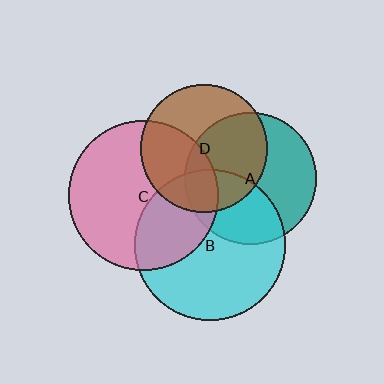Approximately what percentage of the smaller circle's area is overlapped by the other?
Approximately 35%.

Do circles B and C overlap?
Yes.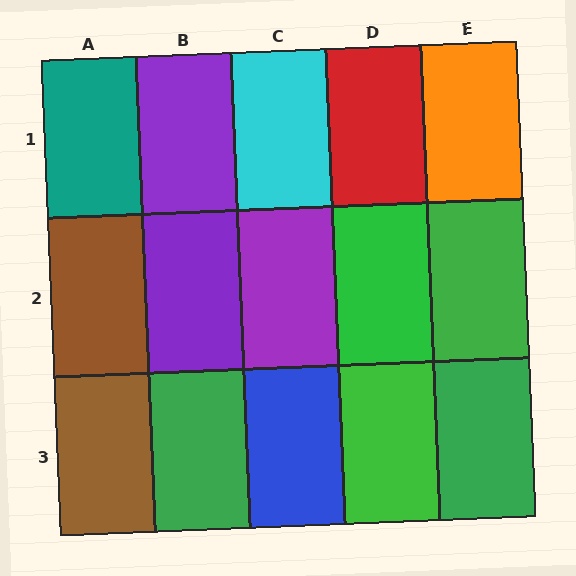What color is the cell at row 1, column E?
Orange.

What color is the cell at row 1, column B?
Purple.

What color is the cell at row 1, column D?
Red.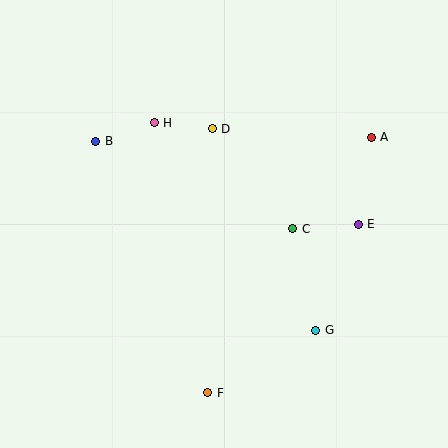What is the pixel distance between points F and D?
The distance between F and D is 264 pixels.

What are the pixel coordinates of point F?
Point F is at (208, 393).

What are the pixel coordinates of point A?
Point A is at (371, 137).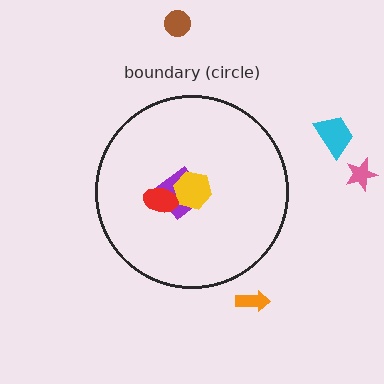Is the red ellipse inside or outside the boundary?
Inside.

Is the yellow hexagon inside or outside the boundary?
Inside.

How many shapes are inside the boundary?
3 inside, 4 outside.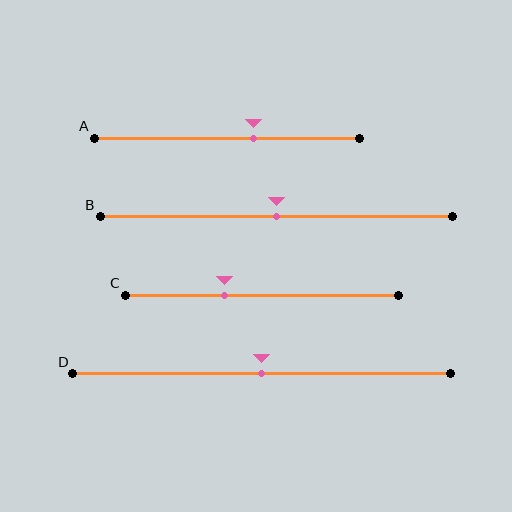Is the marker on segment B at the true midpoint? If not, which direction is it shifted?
Yes, the marker on segment B is at the true midpoint.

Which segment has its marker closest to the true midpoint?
Segment B has its marker closest to the true midpoint.